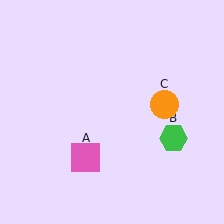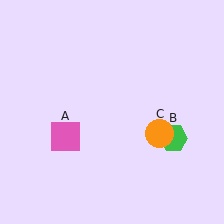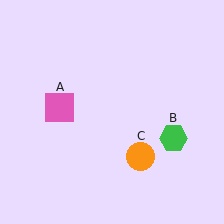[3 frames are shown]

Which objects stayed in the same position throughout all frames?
Green hexagon (object B) remained stationary.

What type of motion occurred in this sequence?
The pink square (object A), orange circle (object C) rotated clockwise around the center of the scene.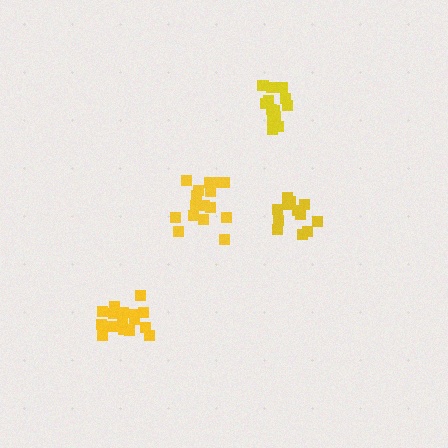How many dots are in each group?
Group 1: 16 dots, Group 2: 13 dots, Group 3: 16 dots, Group 4: 12 dots (57 total).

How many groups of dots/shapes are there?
There are 4 groups.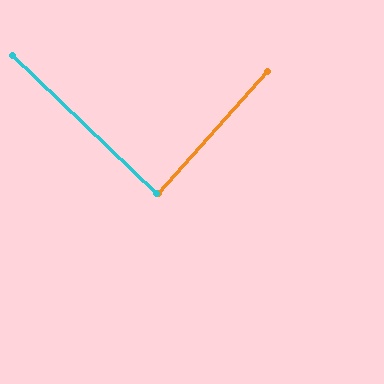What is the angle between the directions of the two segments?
Approximately 88 degrees.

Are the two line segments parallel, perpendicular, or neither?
Perpendicular — they meet at approximately 88°.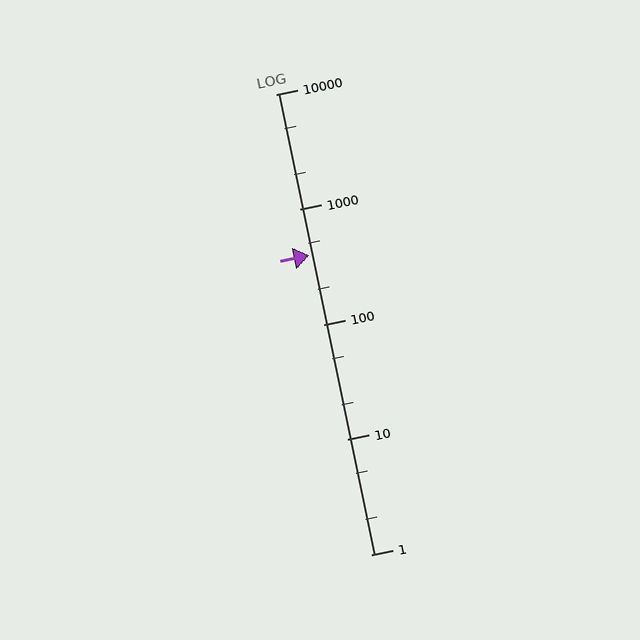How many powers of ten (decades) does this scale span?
The scale spans 4 decades, from 1 to 10000.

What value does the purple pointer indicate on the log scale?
The pointer indicates approximately 400.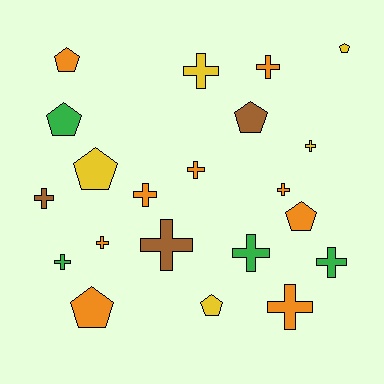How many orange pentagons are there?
There are 3 orange pentagons.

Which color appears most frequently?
Orange, with 9 objects.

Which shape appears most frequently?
Cross, with 13 objects.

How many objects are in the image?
There are 21 objects.